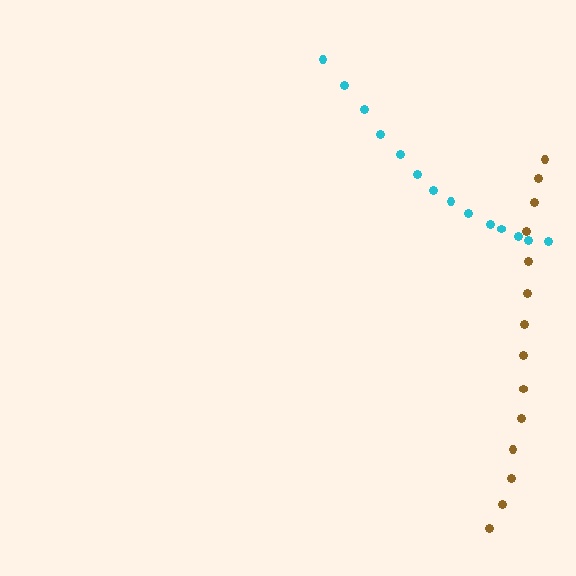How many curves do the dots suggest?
There are 2 distinct paths.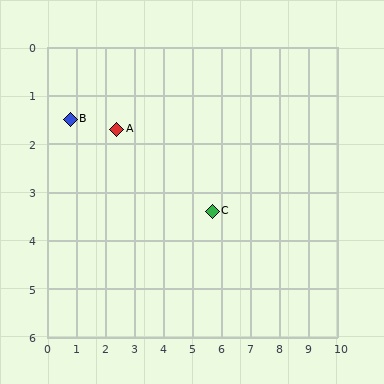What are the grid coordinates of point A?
Point A is at approximately (2.4, 1.7).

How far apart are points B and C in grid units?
Points B and C are about 5.3 grid units apart.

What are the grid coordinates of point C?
Point C is at approximately (5.7, 3.4).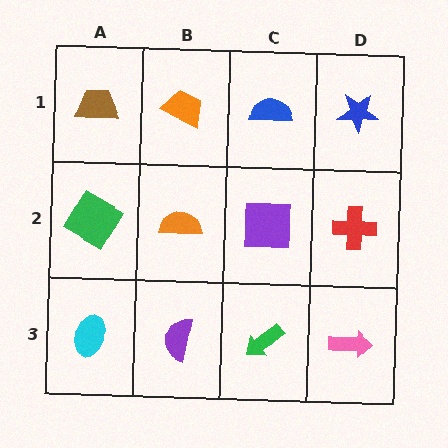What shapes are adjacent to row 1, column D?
A red cross (row 2, column D), a blue semicircle (row 1, column C).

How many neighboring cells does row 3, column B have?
3.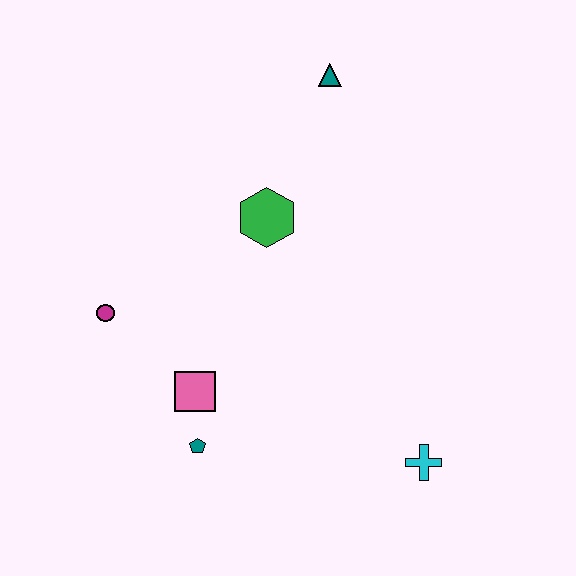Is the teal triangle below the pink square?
No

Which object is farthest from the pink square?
The teal triangle is farthest from the pink square.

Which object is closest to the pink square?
The teal pentagon is closest to the pink square.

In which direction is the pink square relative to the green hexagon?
The pink square is below the green hexagon.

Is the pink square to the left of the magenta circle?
No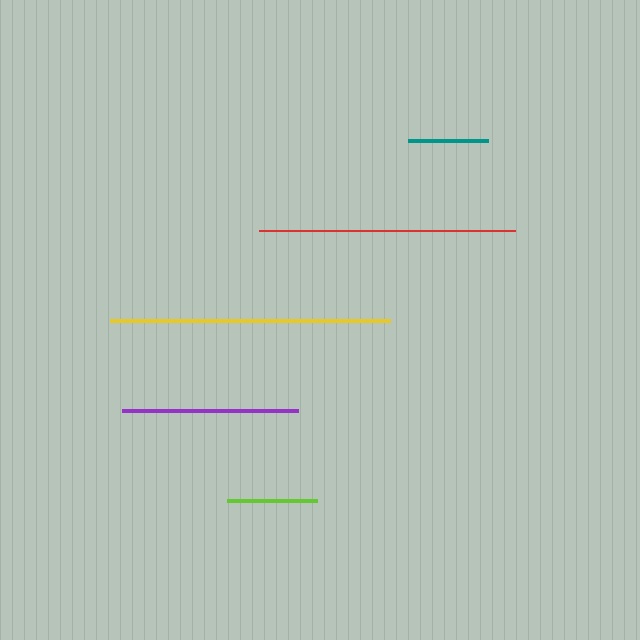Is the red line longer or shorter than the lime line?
The red line is longer than the lime line.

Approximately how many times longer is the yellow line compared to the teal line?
The yellow line is approximately 3.5 times the length of the teal line.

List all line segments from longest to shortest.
From longest to shortest: yellow, red, purple, lime, teal.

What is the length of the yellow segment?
The yellow segment is approximately 280 pixels long.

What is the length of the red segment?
The red segment is approximately 256 pixels long.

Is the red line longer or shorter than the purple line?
The red line is longer than the purple line.